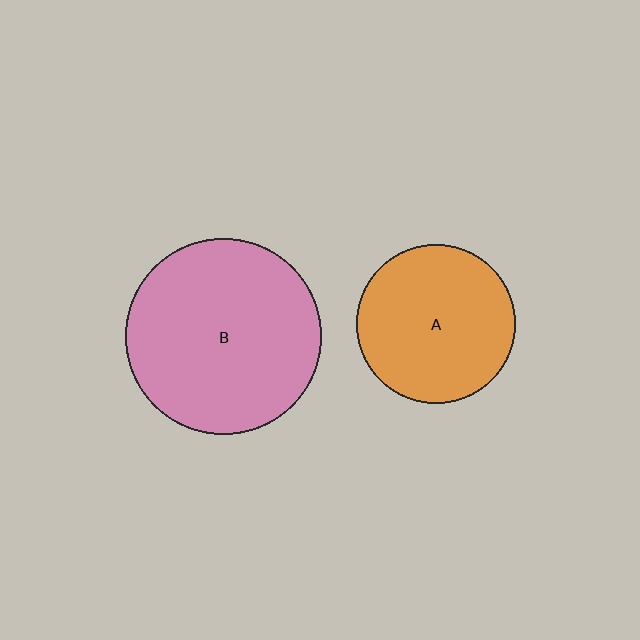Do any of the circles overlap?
No, none of the circles overlap.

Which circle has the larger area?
Circle B (pink).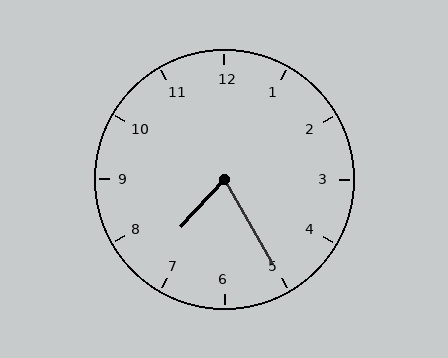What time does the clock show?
7:25.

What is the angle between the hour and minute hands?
Approximately 72 degrees.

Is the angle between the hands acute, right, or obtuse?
It is acute.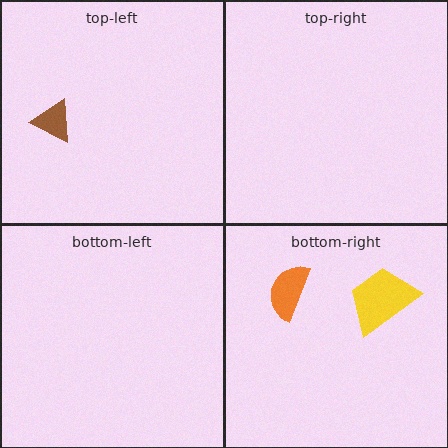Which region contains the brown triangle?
The top-left region.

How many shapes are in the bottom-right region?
2.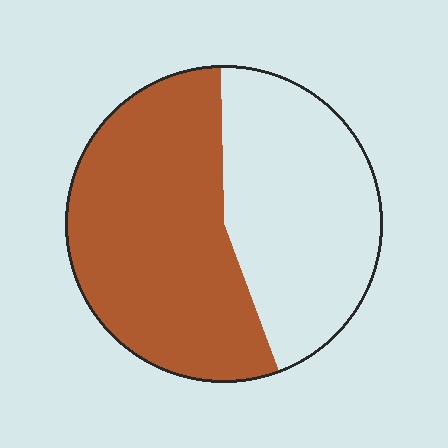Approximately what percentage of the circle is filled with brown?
Approximately 55%.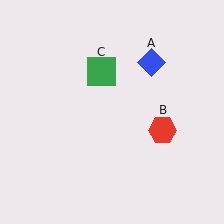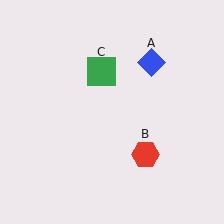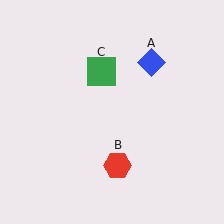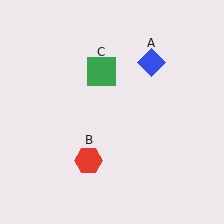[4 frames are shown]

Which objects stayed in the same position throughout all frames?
Blue diamond (object A) and green square (object C) remained stationary.